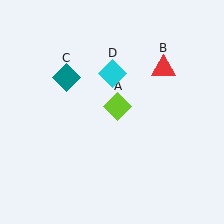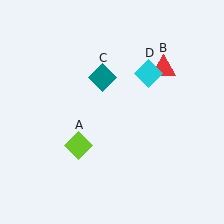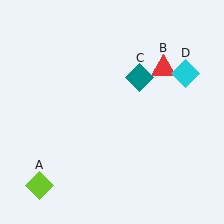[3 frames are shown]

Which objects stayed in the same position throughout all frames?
Red triangle (object B) remained stationary.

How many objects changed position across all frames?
3 objects changed position: lime diamond (object A), teal diamond (object C), cyan diamond (object D).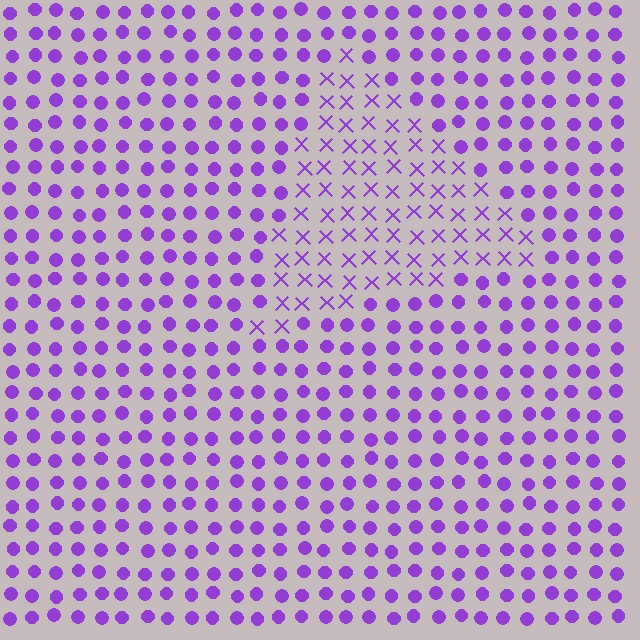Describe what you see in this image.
The image is filled with small purple elements arranged in a uniform grid. A triangle-shaped region contains X marks, while the surrounding area contains circles. The boundary is defined purely by the change in element shape.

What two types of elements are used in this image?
The image uses X marks inside the triangle region and circles outside it.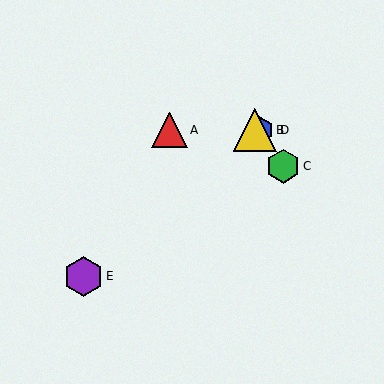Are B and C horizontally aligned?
No, B is at y≈130 and C is at y≈166.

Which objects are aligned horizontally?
Objects A, B, D are aligned horizontally.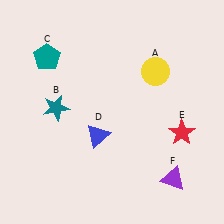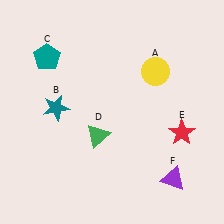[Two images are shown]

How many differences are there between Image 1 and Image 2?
There is 1 difference between the two images.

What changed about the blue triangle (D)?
In Image 1, D is blue. In Image 2, it changed to green.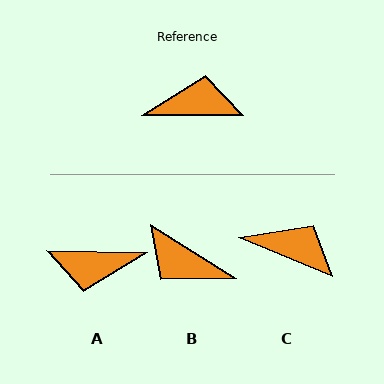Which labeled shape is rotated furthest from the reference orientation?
A, about 179 degrees away.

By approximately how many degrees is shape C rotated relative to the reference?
Approximately 22 degrees clockwise.